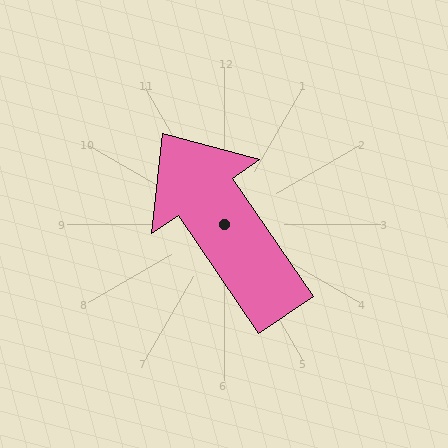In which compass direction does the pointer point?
Northwest.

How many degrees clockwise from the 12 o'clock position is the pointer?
Approximately 326 degrees.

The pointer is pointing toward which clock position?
Roughly 11 o'clock.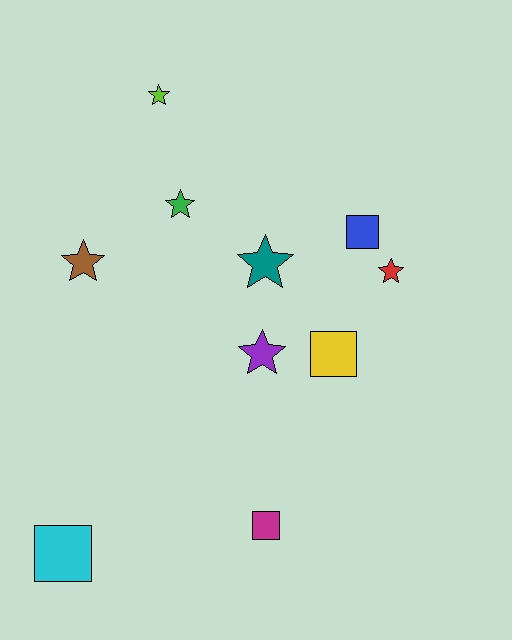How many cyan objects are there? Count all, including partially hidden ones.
There is 1 cyan object.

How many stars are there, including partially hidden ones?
There are 6 stars.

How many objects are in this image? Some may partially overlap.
There are 10 objects.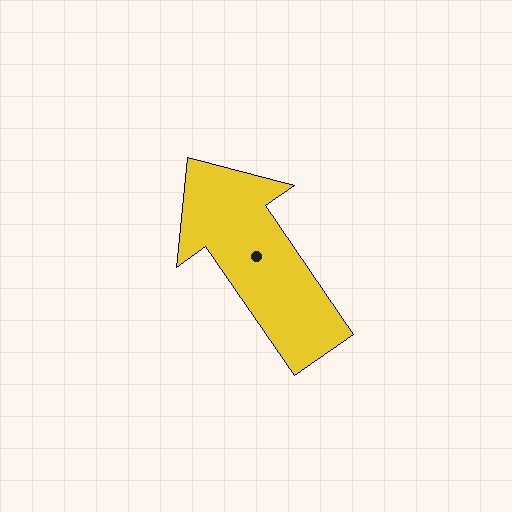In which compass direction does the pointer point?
Northwest.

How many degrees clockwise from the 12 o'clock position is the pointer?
Approximately 325 degrees.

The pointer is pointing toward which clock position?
Roughly 11 o'clock.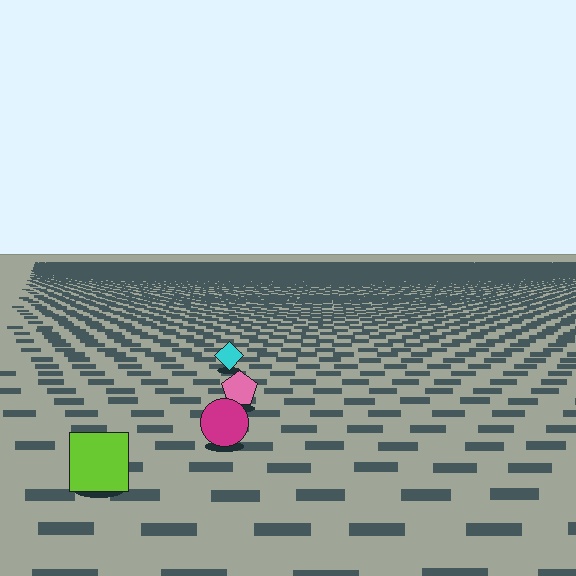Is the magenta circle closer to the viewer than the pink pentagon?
Yes. The magenta circle is closer — you can tell from the texture gradient: the ground texture is coarser near it.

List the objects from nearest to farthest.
From nearest to farthest: the lime square, the magenta circle, the pink pentagon, the cyan diamond.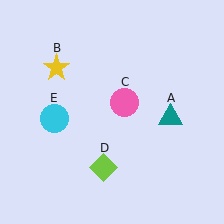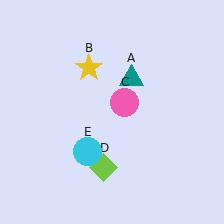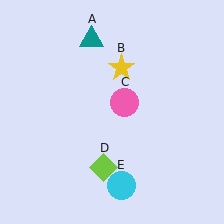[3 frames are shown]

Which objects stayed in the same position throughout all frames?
Pink circle (object C) and lime diamond (object D) remained stationary.